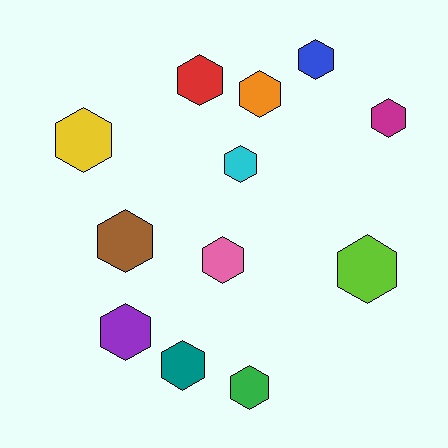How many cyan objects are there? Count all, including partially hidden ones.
There is 1 cyan object.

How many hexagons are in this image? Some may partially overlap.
There are 12 hexagons.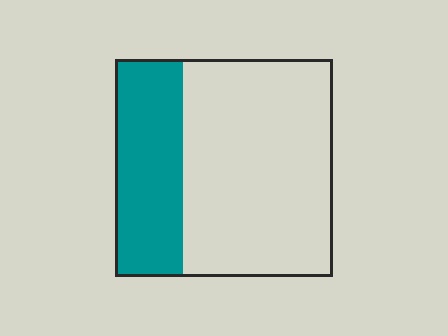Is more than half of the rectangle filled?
No.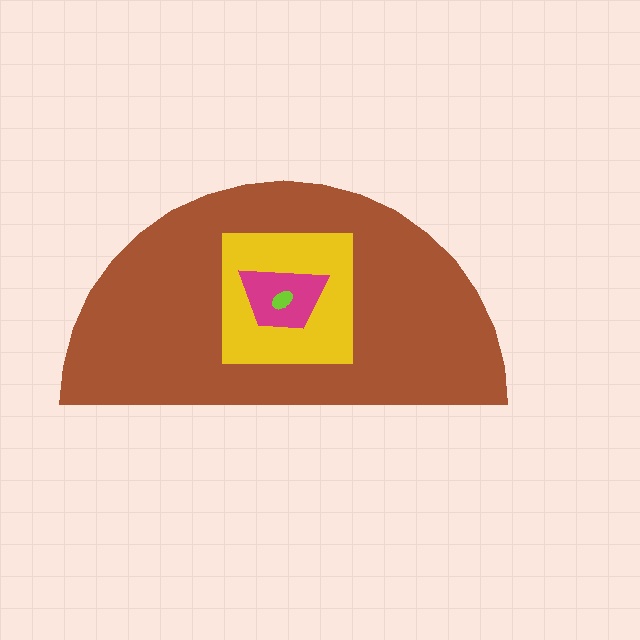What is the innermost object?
The lime ellipse.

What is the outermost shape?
The brown semicircle.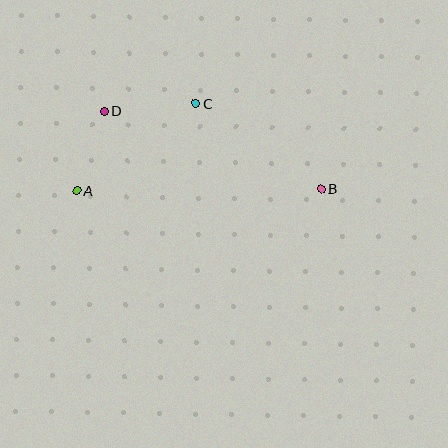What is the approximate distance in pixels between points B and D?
The distance between B and D is approximately 230 pixels.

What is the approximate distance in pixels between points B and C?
The distance between B and C is approximately 152 pixels.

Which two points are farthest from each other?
Points A and B are farthest from each other.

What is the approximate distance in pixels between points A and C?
The distance between A and C is approximately 148 pixels.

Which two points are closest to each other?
Points A and D are closest to each other.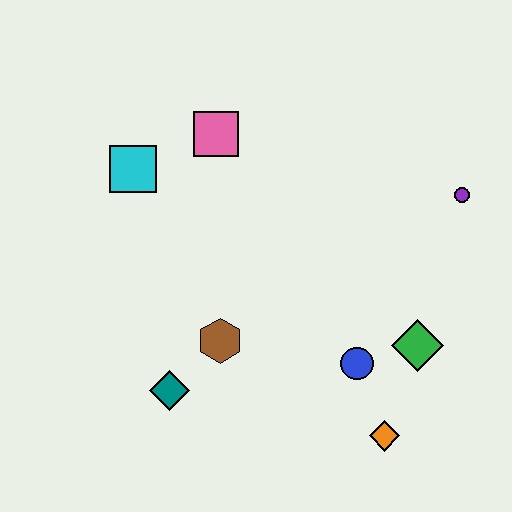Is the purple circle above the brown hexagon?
Yes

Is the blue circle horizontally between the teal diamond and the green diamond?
Yes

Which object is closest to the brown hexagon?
The teal diamond is closest to the brown hexagon.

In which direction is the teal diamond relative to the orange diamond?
The teal diamond is to the left of the orange diamond.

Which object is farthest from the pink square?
The orange diamond is farthest from the pink square.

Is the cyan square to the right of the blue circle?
No